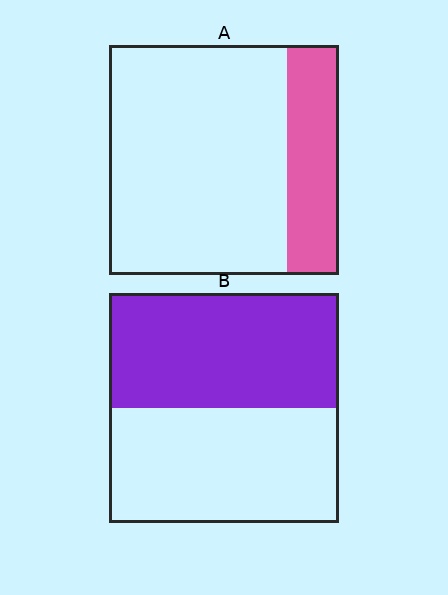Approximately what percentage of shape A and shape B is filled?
A is approximately 25% and B is approximately 50%.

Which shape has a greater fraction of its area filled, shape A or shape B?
Shape B.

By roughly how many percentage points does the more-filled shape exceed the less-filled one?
By roughly 25 percentage points (B over A).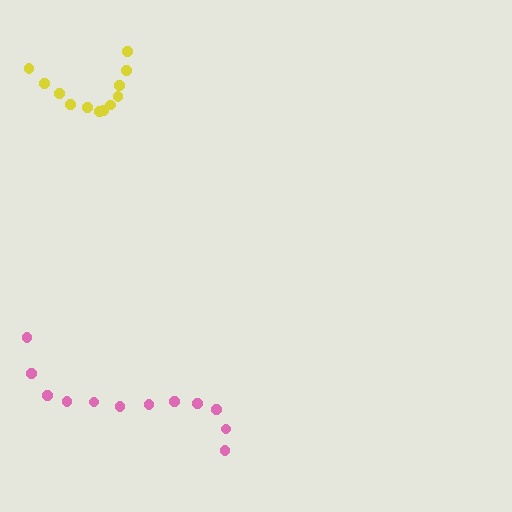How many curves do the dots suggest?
There are 2 distinct paths.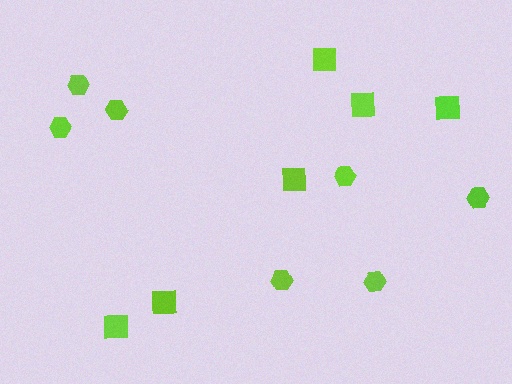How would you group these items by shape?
There are 2 groups: one group of squares (6) and one group of hexagons (7).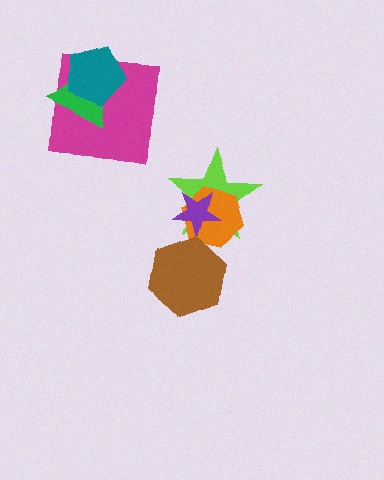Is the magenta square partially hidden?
Yes, it is partially covered by another shape.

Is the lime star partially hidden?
Yes, it is partially covered by another shape.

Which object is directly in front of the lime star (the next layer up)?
The orange hexagon is directly in front of the lime star.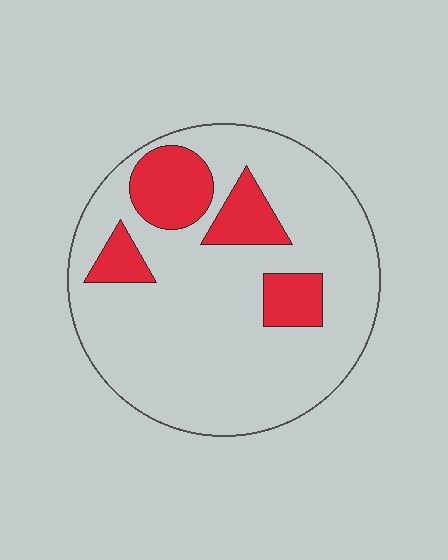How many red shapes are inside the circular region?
4.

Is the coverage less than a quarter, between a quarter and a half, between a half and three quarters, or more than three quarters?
Less than a quarter.